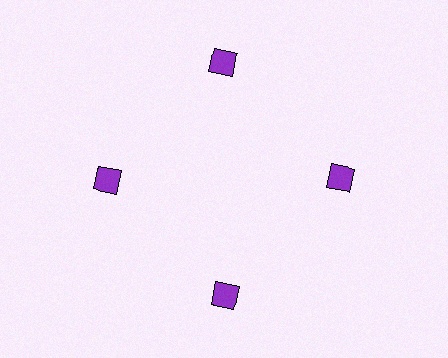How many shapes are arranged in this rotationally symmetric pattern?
There are 4 shapes, arranged in 4 groups of 1.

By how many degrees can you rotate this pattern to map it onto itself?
The pattern maps onto itself every 90 degrees of rotation.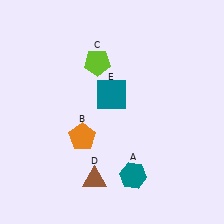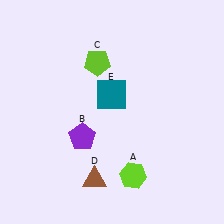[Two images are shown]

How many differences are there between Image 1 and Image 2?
There are 2 differences between the two images.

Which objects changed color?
A changed from teal to lime. B changed from orange to purple.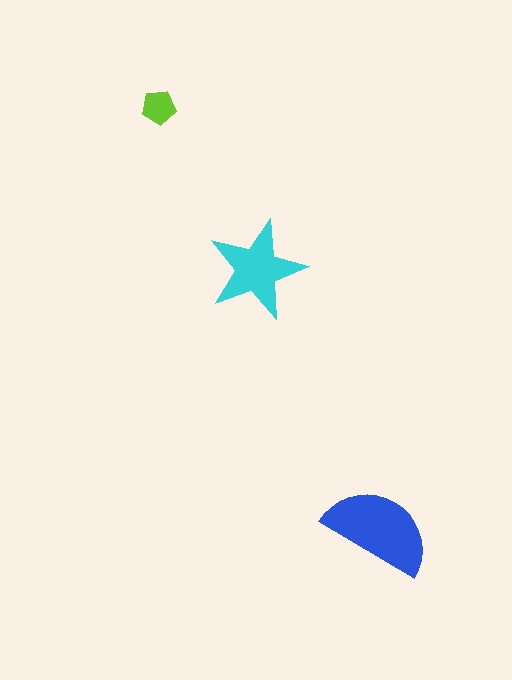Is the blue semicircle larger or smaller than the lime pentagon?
Larger.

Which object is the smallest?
The lime pentagon.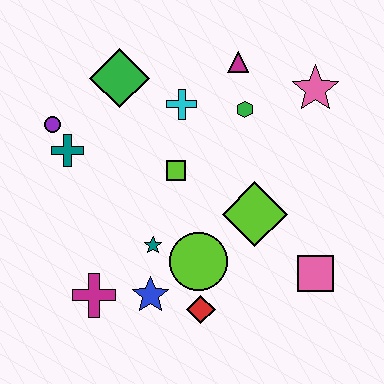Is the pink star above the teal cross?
Yes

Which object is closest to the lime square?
The cyan cross is closest to the lime square.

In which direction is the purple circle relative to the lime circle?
The purple circle is to the left of the lime circle.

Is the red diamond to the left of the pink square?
Yes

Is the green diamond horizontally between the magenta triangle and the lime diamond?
No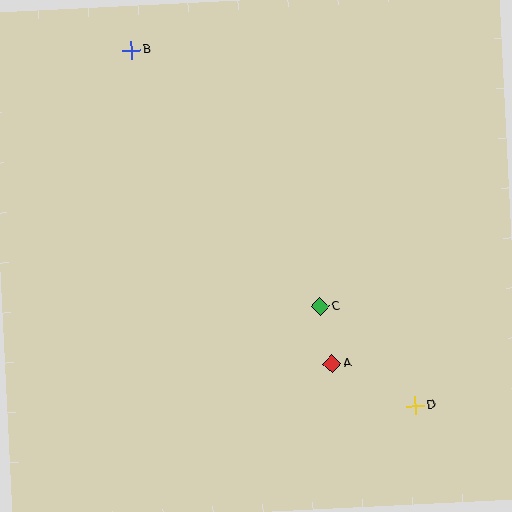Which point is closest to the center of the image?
Point C at (321, 307) is closest to the center.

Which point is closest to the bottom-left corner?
Point A is closest to the bottom-left corner.